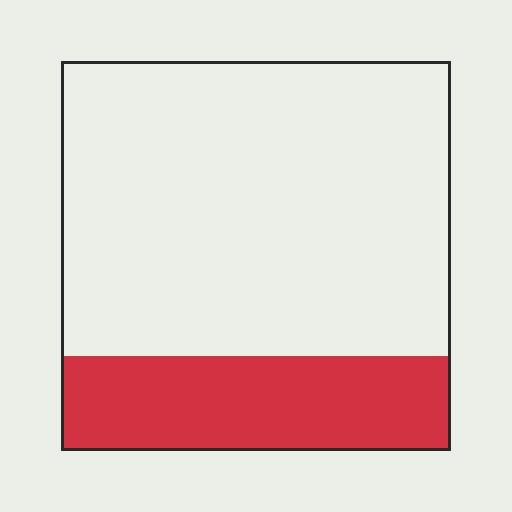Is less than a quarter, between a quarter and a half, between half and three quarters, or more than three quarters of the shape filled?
Less than a quarter.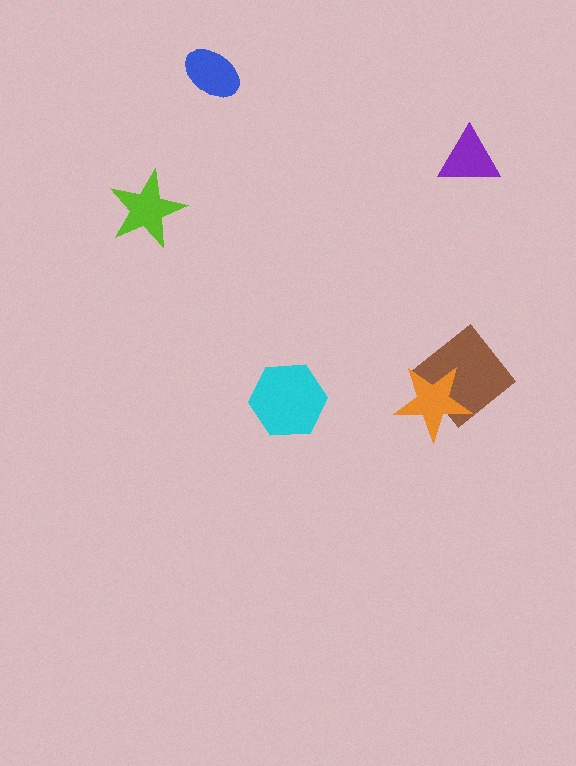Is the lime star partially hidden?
No, no other shape covers it.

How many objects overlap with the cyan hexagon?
0 objects overlap with the cyan hexagon.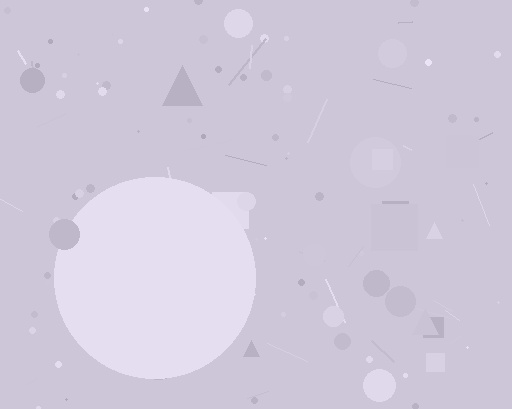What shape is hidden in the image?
A circle is hidden in the image.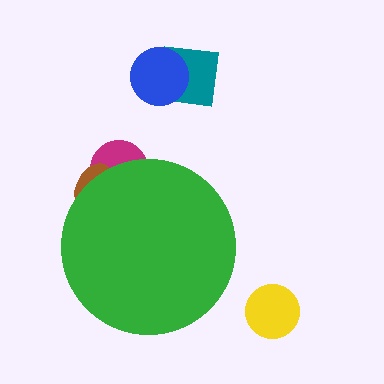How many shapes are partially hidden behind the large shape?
2 shapes are partially hidden.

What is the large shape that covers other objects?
A green circle.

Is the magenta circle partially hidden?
Yes, the magenta circle is partially hidden behind the green circle.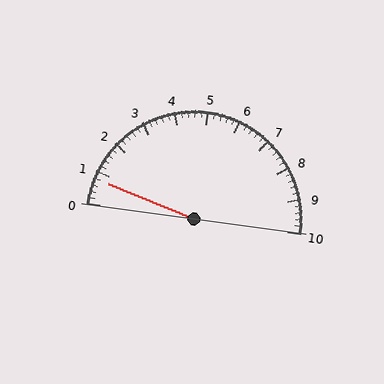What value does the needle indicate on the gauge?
The needle indicates approximately 0.8.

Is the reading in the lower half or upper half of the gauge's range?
The reading is in the lower half of the range (0 to 10).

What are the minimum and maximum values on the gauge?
The gauge ranges from 0 to 10.